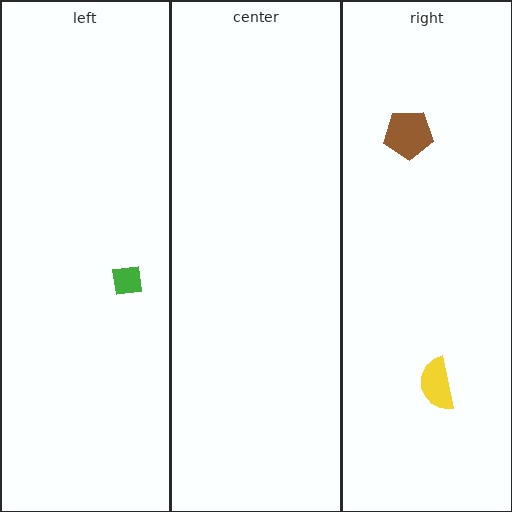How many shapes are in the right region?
2.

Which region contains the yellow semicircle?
The right region.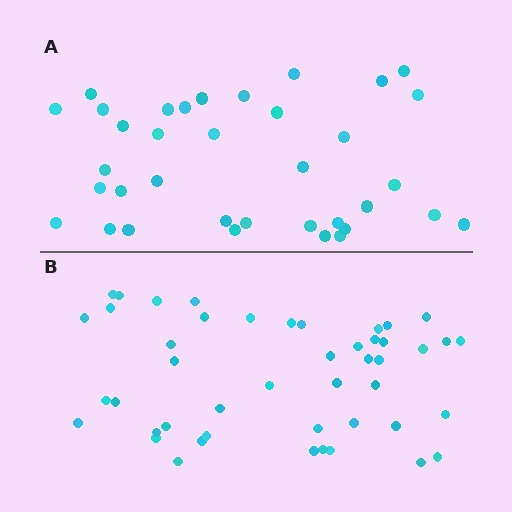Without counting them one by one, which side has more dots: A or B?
Region B (the bottom region) has more dots.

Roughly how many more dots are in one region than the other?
Region B has roughly 10 or so more dots than region A.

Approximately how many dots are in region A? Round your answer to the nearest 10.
About 40 dots. (The exact count is 36, which rounds to 40.)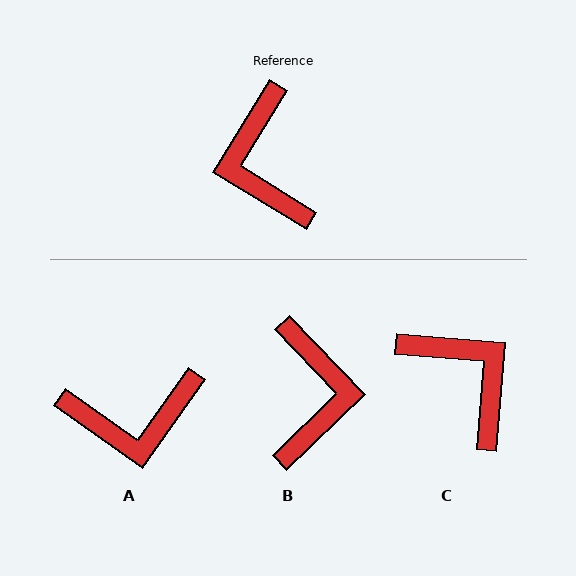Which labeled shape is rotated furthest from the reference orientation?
B, about 165 degrees away.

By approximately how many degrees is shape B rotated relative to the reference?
Approximately 165 degrees counter-clockwise.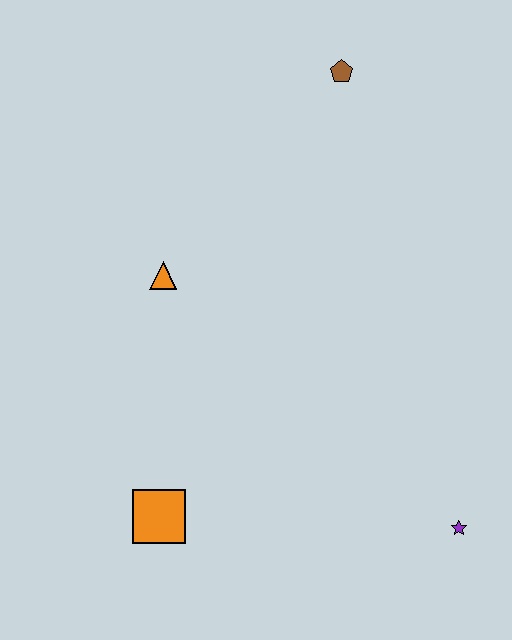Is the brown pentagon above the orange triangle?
Yes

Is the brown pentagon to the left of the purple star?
Yes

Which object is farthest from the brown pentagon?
The orange square is farthest from the brown pentagon.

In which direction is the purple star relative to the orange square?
The purple star is to the right of the orange square.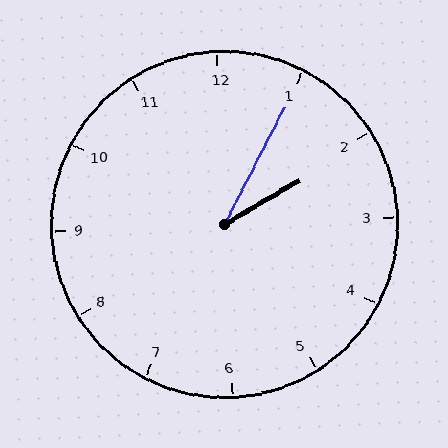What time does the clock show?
2:05.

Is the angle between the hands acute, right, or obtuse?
It is acute.